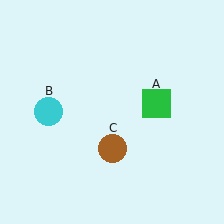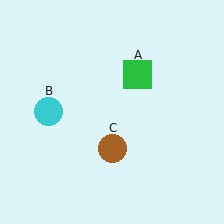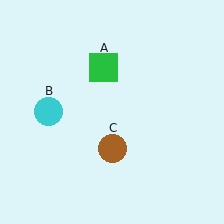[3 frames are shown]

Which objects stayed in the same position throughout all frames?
Cyan circle (object B) and brown circle (object C) remained stationary.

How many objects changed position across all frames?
1 object changed position: green square (object A).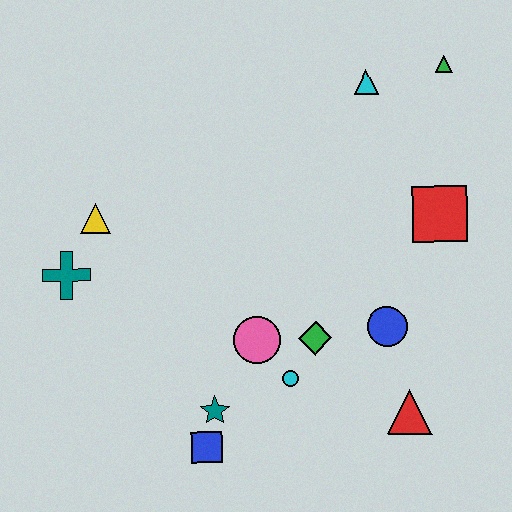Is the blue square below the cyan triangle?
Yes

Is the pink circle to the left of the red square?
Yes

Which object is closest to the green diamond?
The cyan circle is closest to the green diamond.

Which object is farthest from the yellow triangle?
The green triangle is farthest from the yellow triangle.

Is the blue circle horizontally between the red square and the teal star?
Yes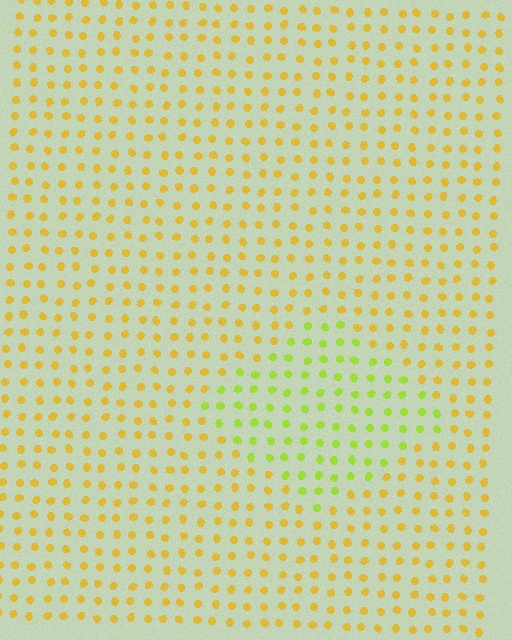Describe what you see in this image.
The image is filled with small yellow elements in a uniform arrangement. A diamond-shaped region is visible where the elements are tinted to a slightly different hue, forming a subtle color boundary.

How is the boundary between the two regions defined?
The boundary is defined purely by a slight shift in hue (about 37 degrees). Spacing, size, and orientation are identical on both sides.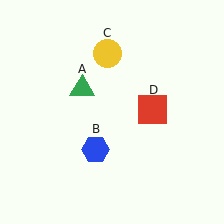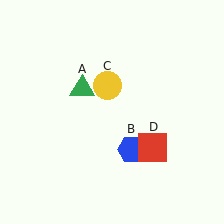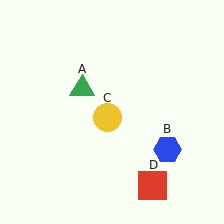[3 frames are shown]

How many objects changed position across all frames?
3 objects changed position: blue hexagon (object B), yellow circle (object C), red square (object D).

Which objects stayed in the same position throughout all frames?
Green triangle (object A) remained stationary.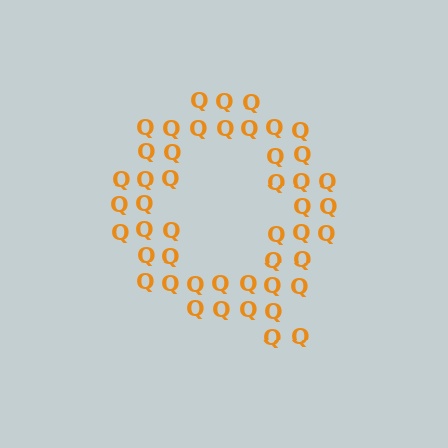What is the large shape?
The large shape is the letter Q.